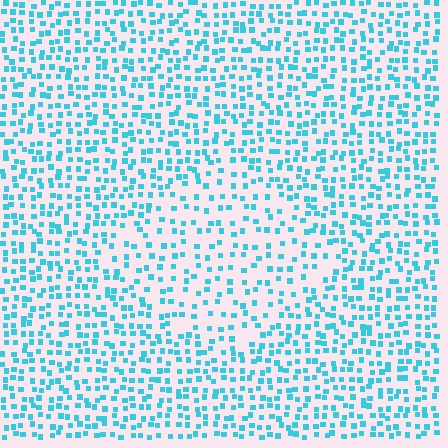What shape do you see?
I see a diamond.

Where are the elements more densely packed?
The elements are more densely packed outside the diamond boundary.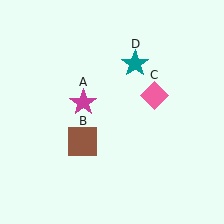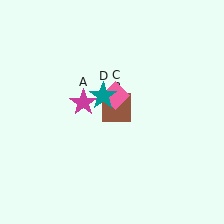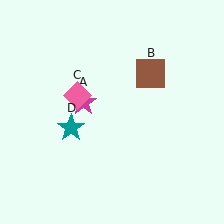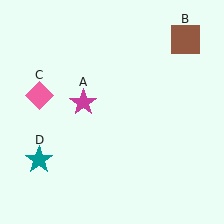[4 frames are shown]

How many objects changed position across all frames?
3 objects changed position: brown square (object B), pink diamond (object C), teal star (object D).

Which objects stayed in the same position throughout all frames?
Magenta star (object A) remained stationary.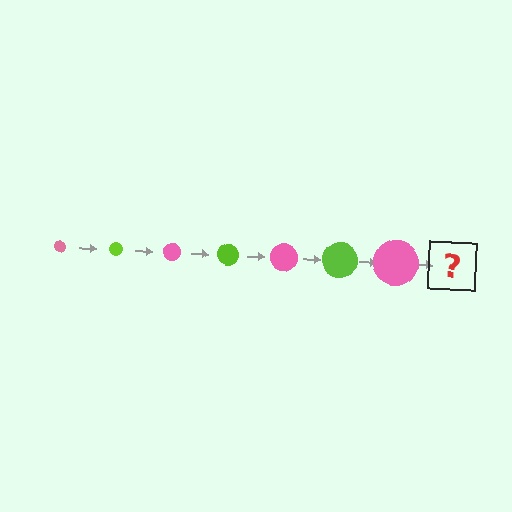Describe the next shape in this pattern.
It should be a lime circle, larger than the previous one.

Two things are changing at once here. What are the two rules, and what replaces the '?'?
The two rules are that the circle grows larger each step and the color cycles through pink and lime. The '?' should be a lime circle, larger than the previous one.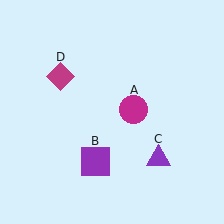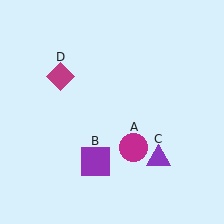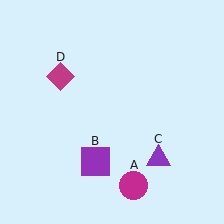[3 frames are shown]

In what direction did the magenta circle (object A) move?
The magenta circle (object A) moved down.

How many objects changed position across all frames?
1 object changed position: magenta circle (object A).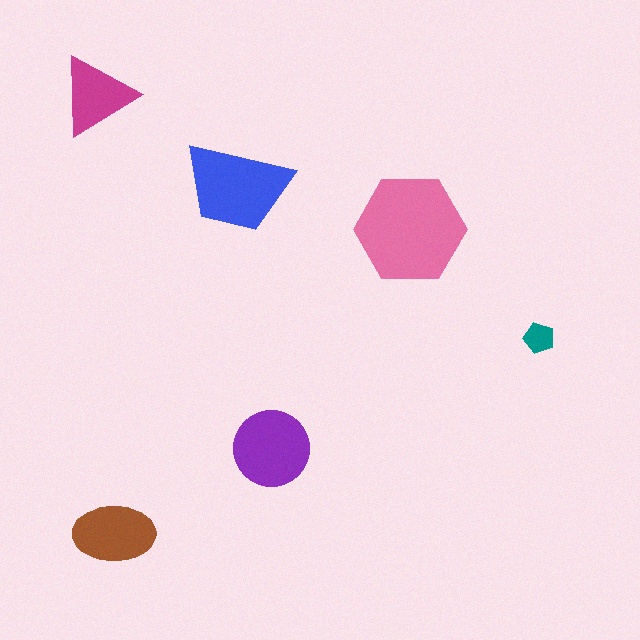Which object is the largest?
The pink hexagon.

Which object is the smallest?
The teal pentagon.